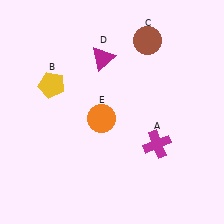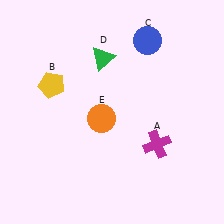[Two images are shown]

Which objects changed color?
C changed from brown to blue. D changed from magenta to green.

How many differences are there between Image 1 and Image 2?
There are 2 differences between the two images.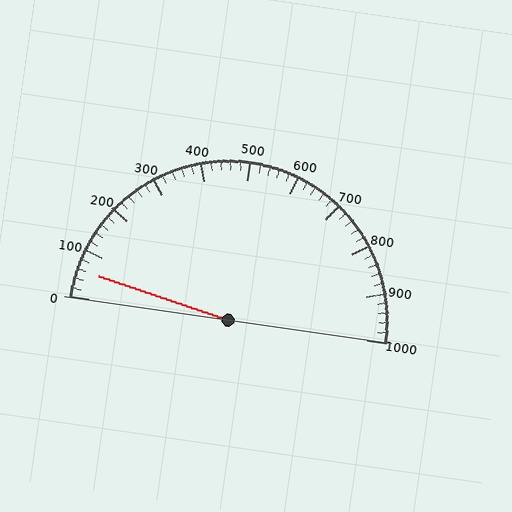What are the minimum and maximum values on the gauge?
The gauge ranges from 0 to 1000.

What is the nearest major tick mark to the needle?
The nearest major tick mark is 100.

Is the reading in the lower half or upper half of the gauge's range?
The reading is in the lower half of the range (0 to 1000).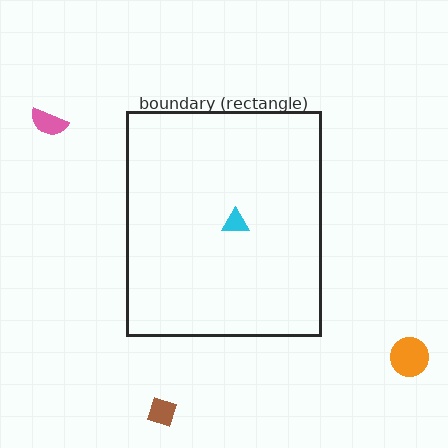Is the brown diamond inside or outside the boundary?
Outside.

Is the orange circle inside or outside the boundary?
Outside.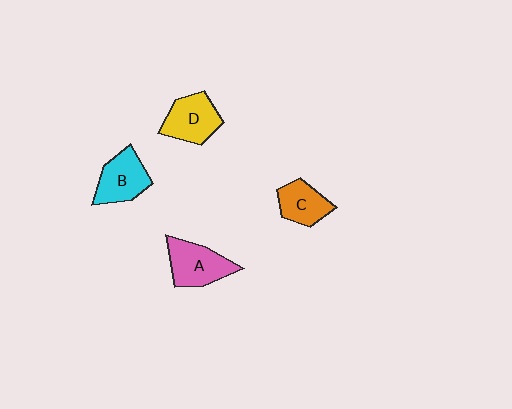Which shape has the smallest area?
Shape C (orange).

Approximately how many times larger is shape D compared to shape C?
Approximately 1.2 times.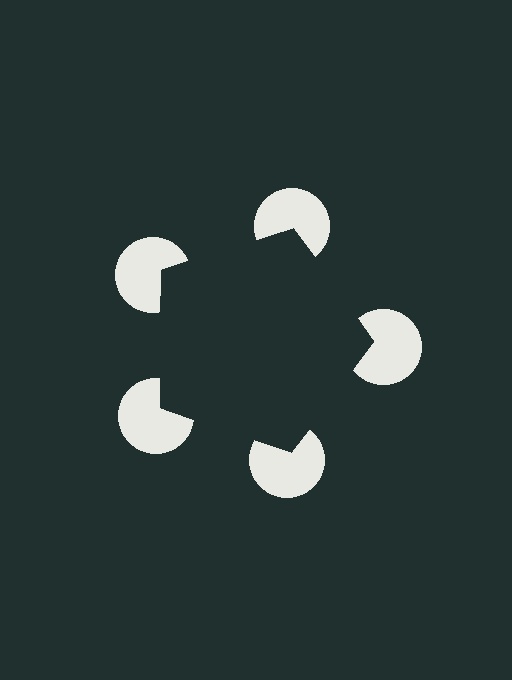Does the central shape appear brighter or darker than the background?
It typically appears slightly darker than the background, even though no actual brightness change is drawn.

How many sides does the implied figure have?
5 sides.